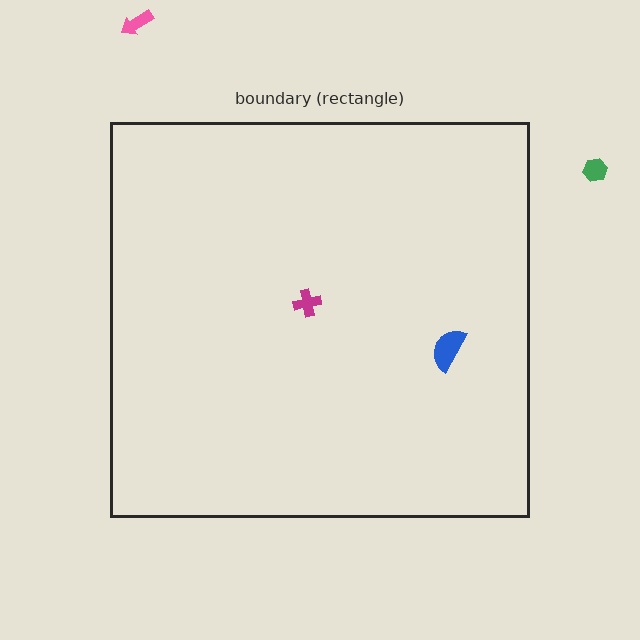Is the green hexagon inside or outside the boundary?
Outside.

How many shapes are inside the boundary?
2 inside, 2 outside.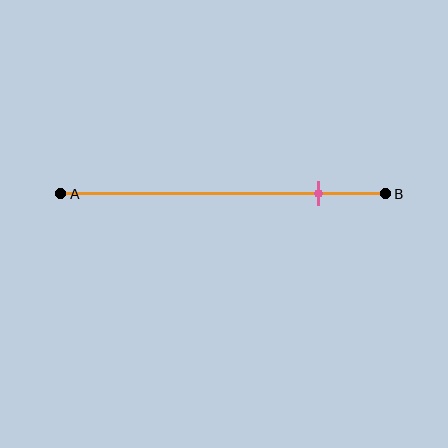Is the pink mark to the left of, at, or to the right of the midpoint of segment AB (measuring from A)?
The pink mark is to the right of the midpoint of segment AB.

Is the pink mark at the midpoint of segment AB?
No, the mark is at about 80% from A, not at the 50% midpoint.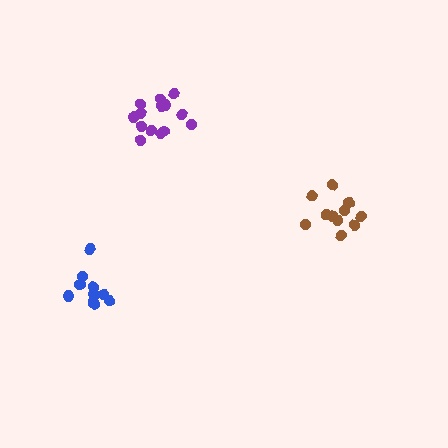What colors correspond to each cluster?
The clusters are colored: brown, blue, purple.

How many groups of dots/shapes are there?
There are 3 groups.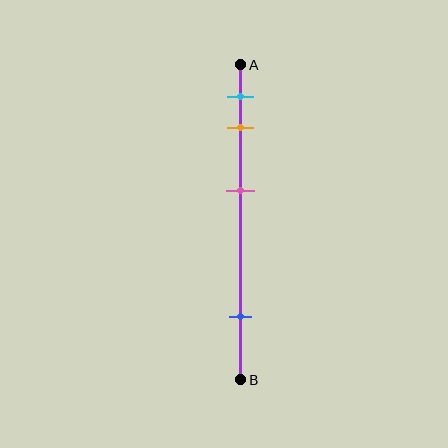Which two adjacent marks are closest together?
The cyan and orange marks are the closest adjacent pair.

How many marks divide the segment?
There are 4 marks dividing the segment.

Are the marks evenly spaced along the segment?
No, the marks are not evenly spaced.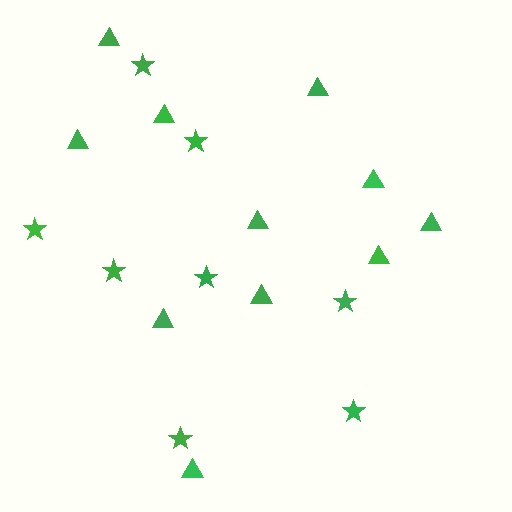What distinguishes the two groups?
There are 2 groups: one group of stars (8) and one group of triangles (11).